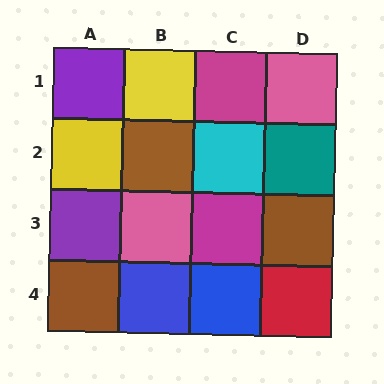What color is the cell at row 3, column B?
Pink.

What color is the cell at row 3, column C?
Magenta.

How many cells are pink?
2 cells are pink.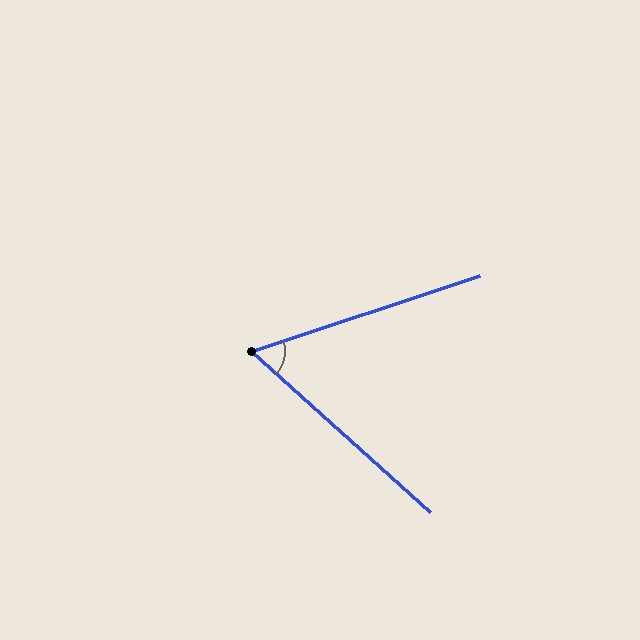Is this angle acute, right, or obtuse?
It is acute.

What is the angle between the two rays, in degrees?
Approximately 60 degrees.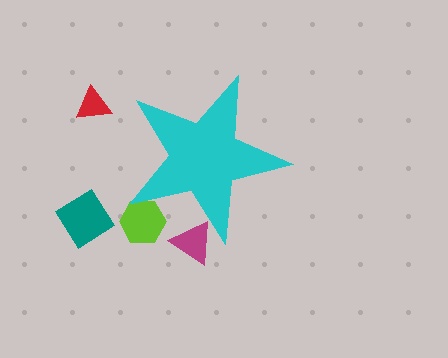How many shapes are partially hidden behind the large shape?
2 shapes are partially hidden.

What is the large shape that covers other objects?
A cyan star.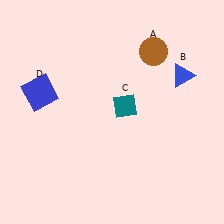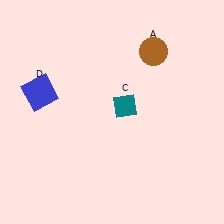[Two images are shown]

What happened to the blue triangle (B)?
The blue triangle (B) was removed in Image 2. It was in the top-right area of Image 1.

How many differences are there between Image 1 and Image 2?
There is 1 difference between the two images.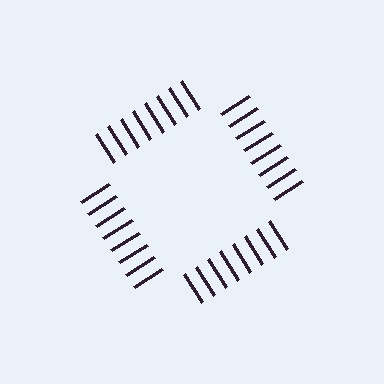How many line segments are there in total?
32 — 8 along each of the 4 edges.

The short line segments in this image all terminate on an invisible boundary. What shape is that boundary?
An illusory square — the line segments terminate on its edges but no continuous stroke is drawn.